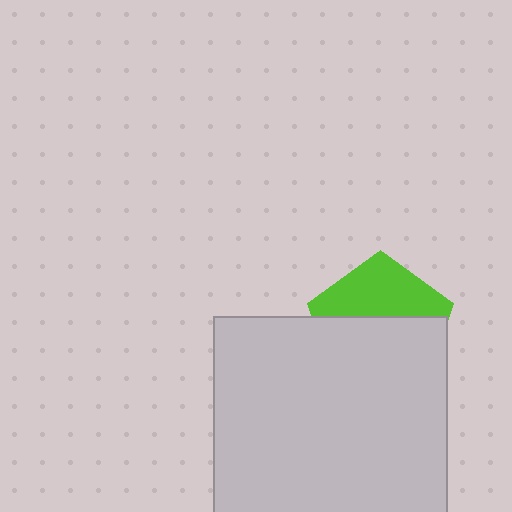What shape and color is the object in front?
The object in front is a light gray square.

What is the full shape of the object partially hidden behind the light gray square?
The partially hidden object is a lime pentagon.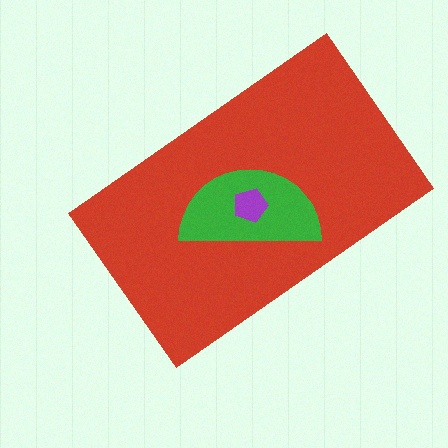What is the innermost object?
The purple pentagon.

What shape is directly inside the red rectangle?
The green semicircle.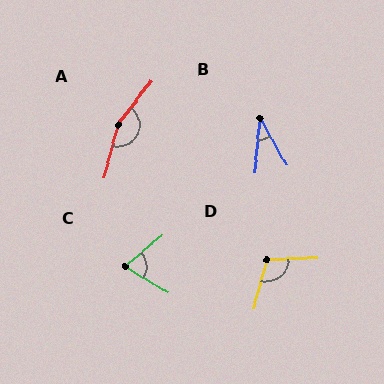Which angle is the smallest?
B, at approximately 35 degrees.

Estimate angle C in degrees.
Approximately 71 degrees.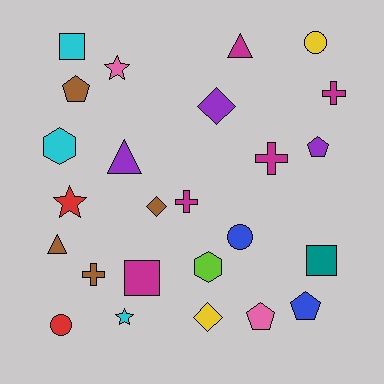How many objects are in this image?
There are 25 objects.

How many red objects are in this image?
There are 2 red objects.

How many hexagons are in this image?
There are 2 hexagons.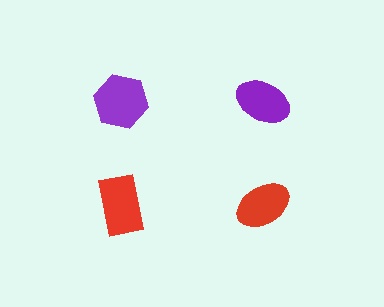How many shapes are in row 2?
2 shapes.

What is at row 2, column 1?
A red rectangle.